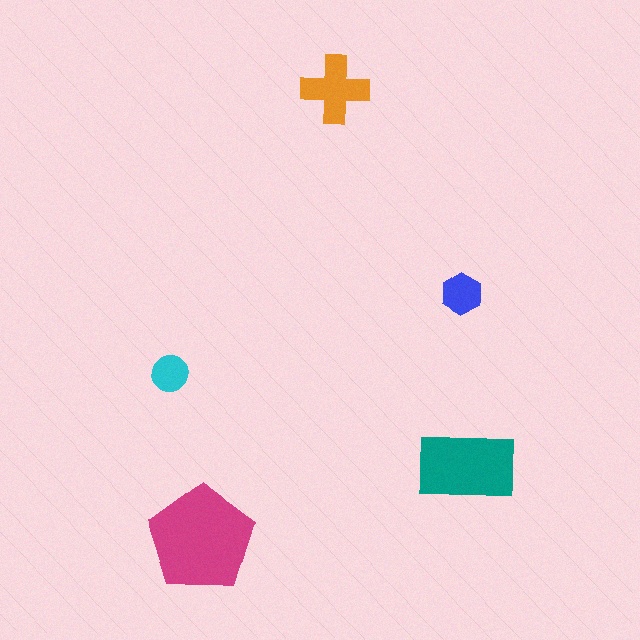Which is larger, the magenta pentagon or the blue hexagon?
The magenta pentagon.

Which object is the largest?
The magenta pentagon.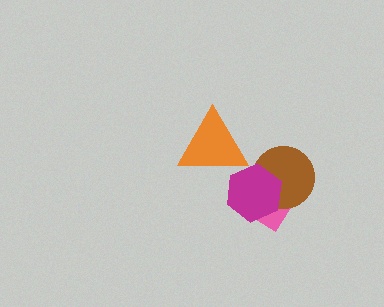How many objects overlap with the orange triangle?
0 objects overlap with the orange triangle.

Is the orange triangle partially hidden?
No, no other shape covers it.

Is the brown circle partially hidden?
Yes, it is partially covered by another shape.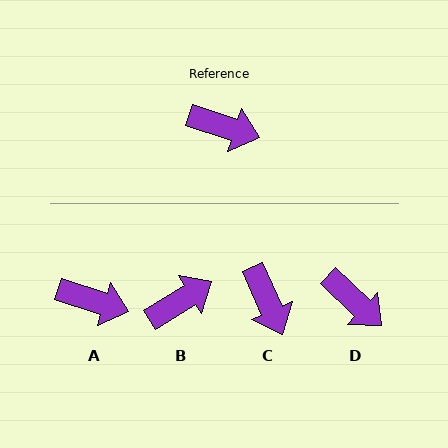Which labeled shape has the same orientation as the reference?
A.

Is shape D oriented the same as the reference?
No, it is off by about 25 degrees.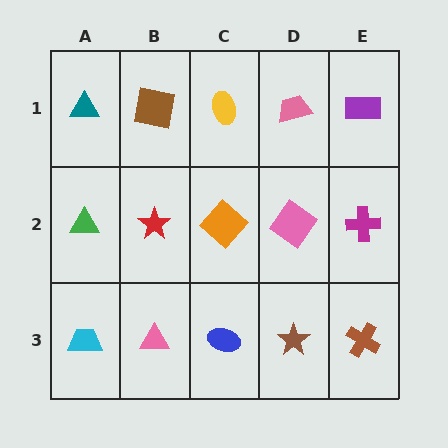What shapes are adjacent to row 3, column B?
A red star (row 2, column B), a cyan trapezoid (row 3, column A), a blue ellipse (row 3, column C).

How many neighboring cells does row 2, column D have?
4.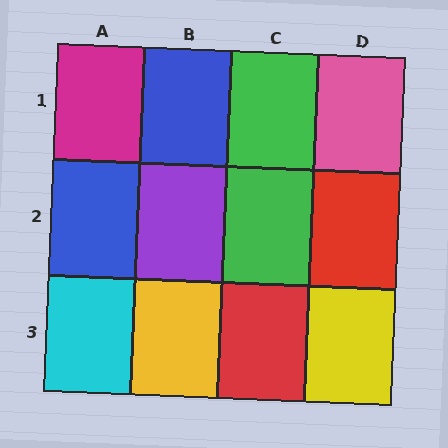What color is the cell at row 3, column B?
Yellow.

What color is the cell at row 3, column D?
Yellow.